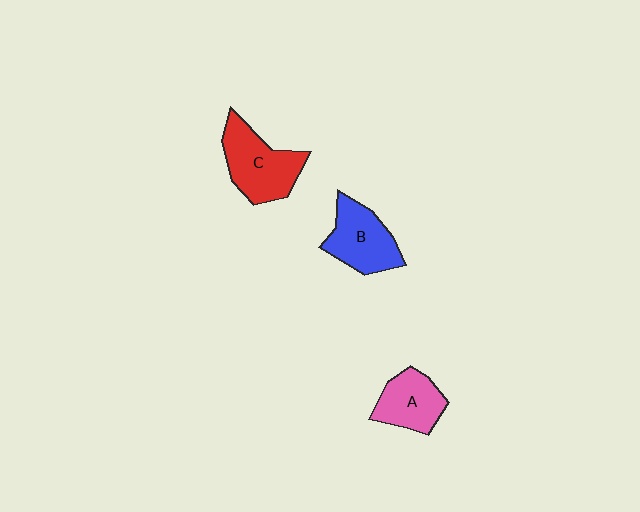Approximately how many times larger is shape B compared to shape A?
Approximately 1.2 times.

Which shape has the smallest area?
Shape A (pink).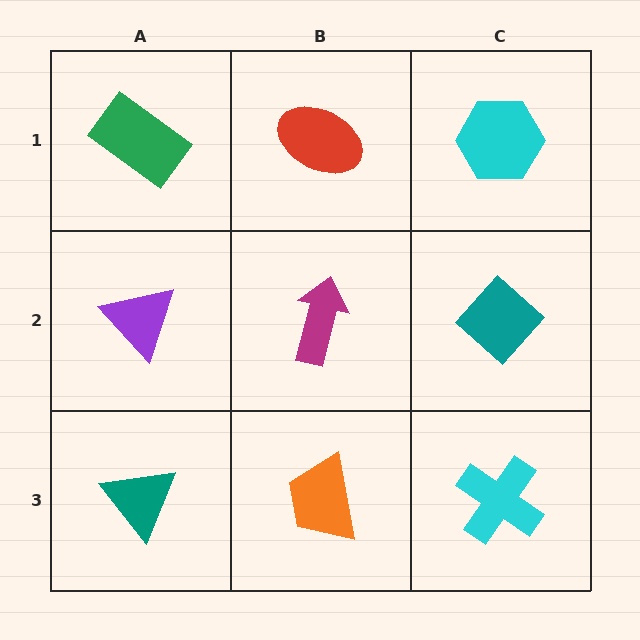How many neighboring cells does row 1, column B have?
3.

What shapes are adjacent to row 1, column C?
A teal diamond (row 2, column C), a red ellipse (row 1, column B).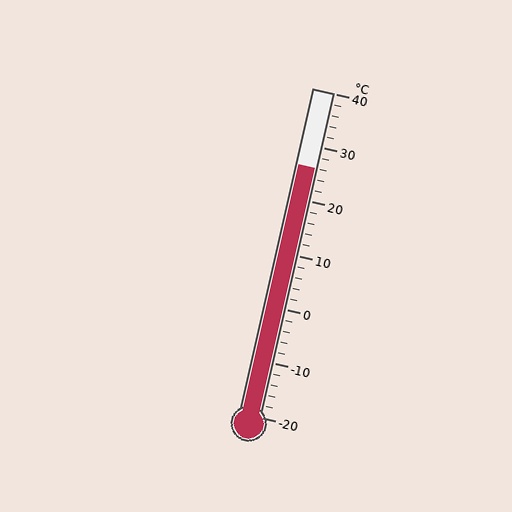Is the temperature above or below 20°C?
The temperature is above 20°C.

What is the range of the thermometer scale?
The thermometer scale ranges from -20°C to 40°C.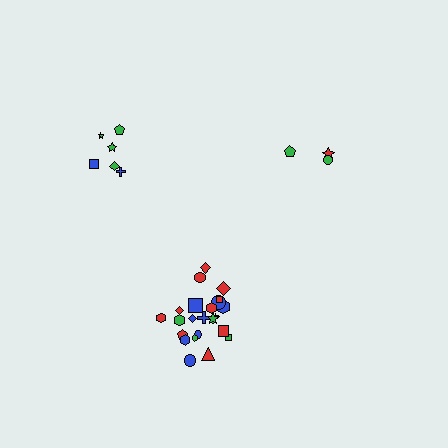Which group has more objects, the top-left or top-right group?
The top-left group.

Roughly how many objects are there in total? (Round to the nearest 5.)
Roughly 35 objects in total.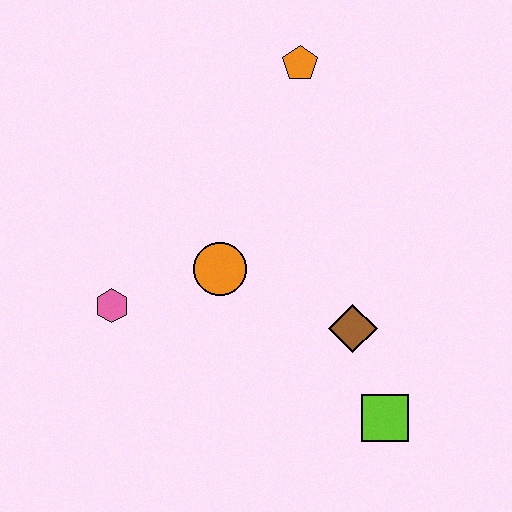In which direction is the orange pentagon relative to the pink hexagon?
The orange pentagon is above the pink hexagon.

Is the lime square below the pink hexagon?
Yes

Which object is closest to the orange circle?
The pink hexagon is closest to the orange circle.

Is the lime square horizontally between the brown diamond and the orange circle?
No